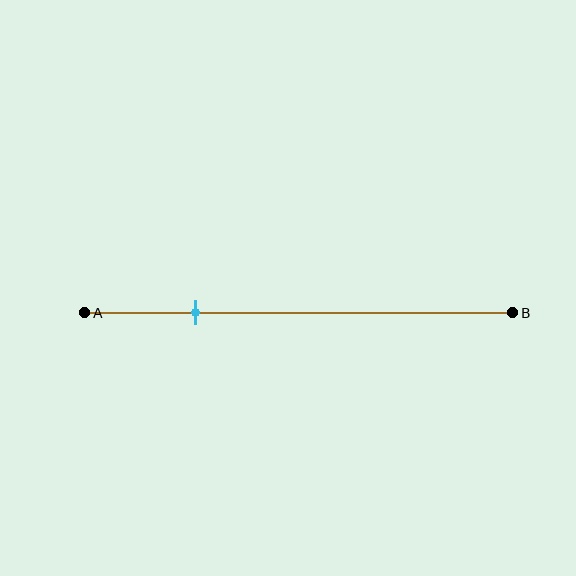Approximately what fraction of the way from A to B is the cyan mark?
The cyan mark is approximately 25% of the way from A to B.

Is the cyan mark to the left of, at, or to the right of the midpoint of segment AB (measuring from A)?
The cyan mark is to the left of the midpoint of segment AB.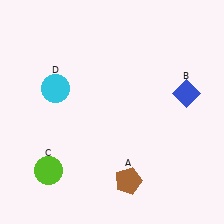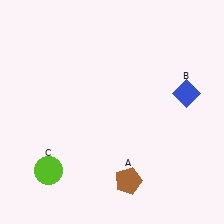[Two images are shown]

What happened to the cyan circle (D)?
The cyan circle (D) was removed in Image 2. It was in the top-left area of Image 1.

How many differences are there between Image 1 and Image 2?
There is 1 difference between the two images.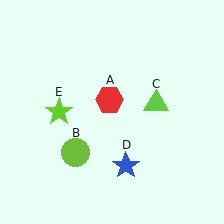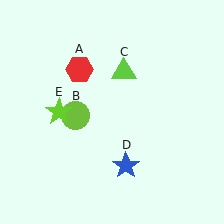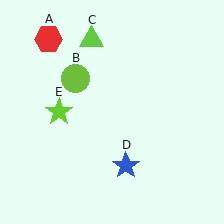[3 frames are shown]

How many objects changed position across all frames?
3 objects changed position: red hexagon (object A), lime circle (object B), lime triangle (object C).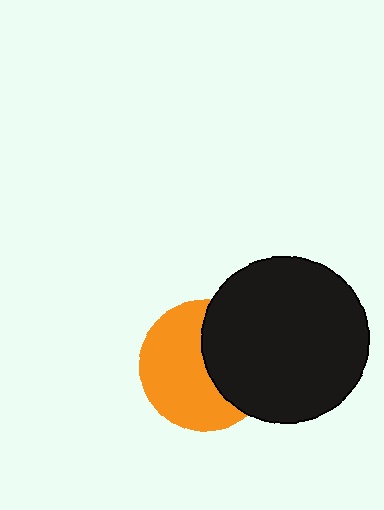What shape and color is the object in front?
The object in front is a black circle.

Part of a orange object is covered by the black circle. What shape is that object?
It is a circle.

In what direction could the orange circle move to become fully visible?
The orange circle could move left. That would shift it out from behind the black circle entirely.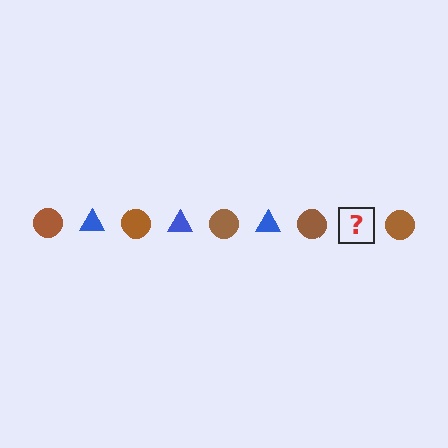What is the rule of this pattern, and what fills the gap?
The rule is that the pattern alternates between brown circle and blue triangle. The gap should be filled with a blue triangle.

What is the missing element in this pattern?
The missing element is a blue triangle.